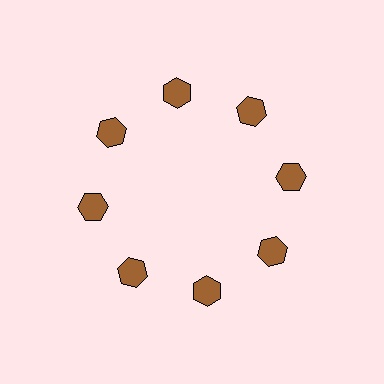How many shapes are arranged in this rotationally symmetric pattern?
There are 8 shapes, arranged in 8 groups of 1.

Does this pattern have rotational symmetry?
Yes, this pattern has 8-fold rotational symmetry. It looks the same after rotating 45 degrees around the center.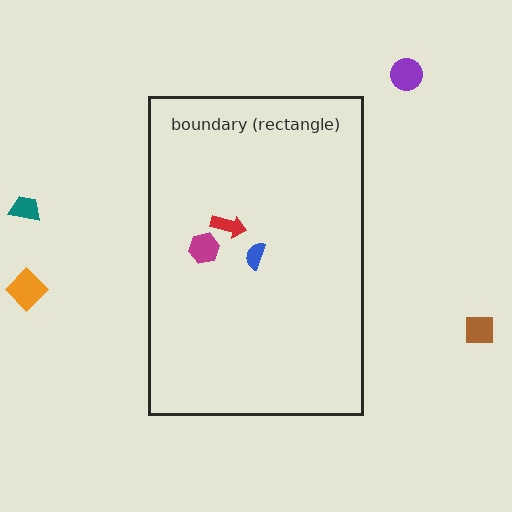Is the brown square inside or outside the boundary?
Outside.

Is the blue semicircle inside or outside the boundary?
Inside.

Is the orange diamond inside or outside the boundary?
Outside.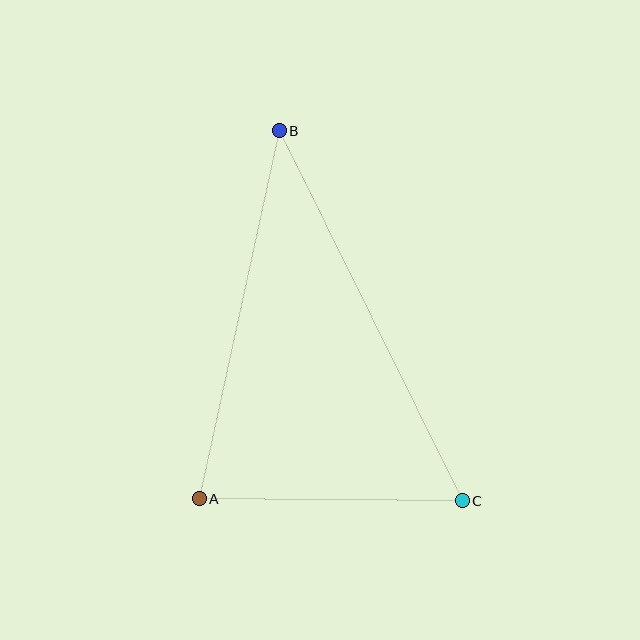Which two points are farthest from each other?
Points B and C are farthest from each other.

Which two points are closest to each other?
Points A and C are closest to each other.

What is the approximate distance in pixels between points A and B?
The distance between A and B is approximately 377 pixels.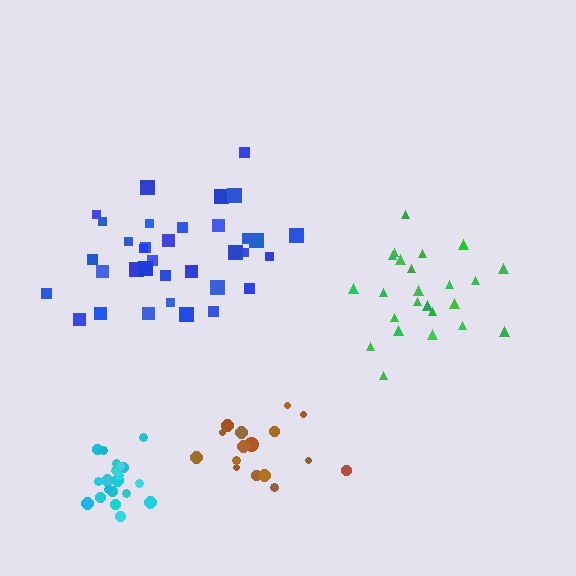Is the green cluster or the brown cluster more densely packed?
Brown.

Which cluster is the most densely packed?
Cyan.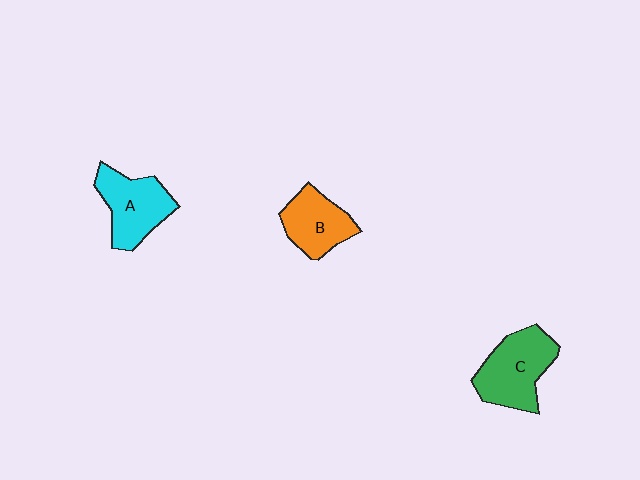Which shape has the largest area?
Shape C (green).